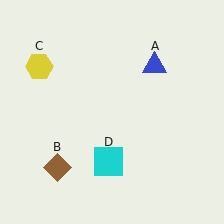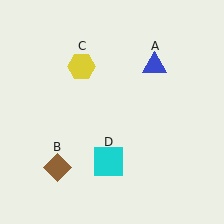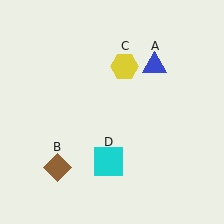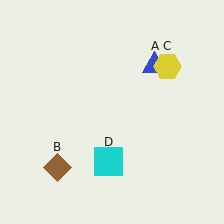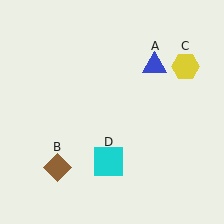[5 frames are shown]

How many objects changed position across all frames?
1 object changed position: yellow hexagon (object C).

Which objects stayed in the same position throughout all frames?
Blue triangle (object A) and brown diamond (object B) and cyan square (object D) remained stationary.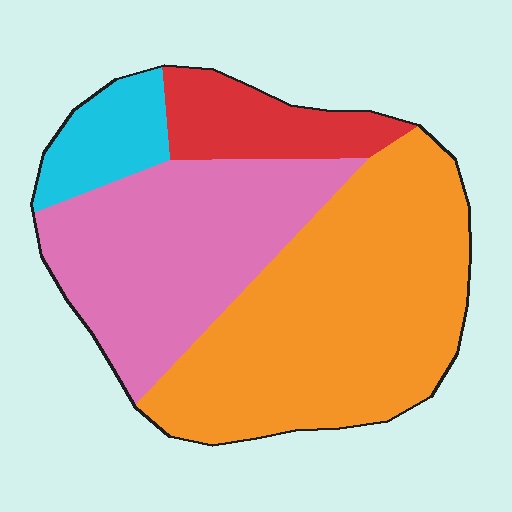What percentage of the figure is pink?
Pink takes up between a sixth and a third of the figure.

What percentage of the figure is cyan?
Cyan covers about 10% of the figure.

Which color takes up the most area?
Orange, at roughly 45%.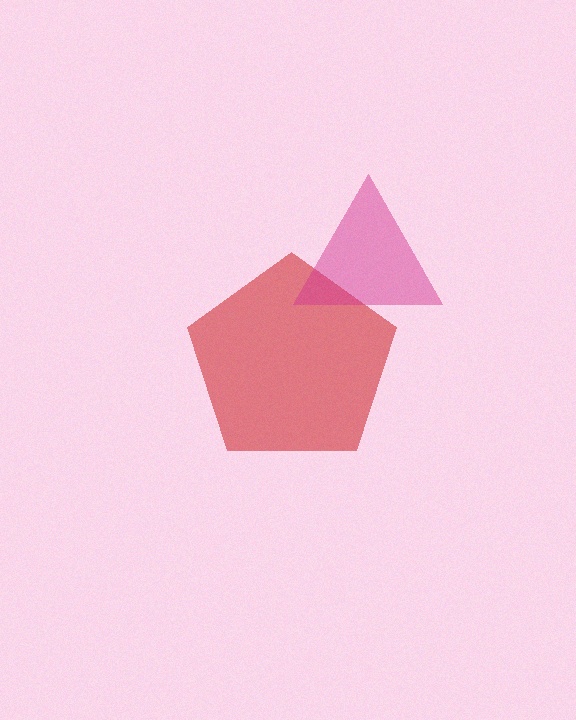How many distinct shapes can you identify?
There are 2 distinct shapes: a red pentagon, a magenta triangle.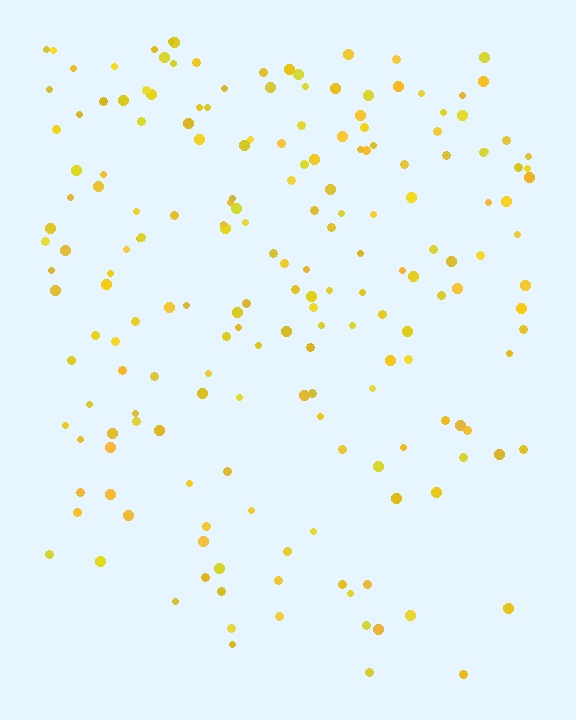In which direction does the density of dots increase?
From bottom to top, with the top side densest.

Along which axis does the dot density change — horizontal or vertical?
Vertical.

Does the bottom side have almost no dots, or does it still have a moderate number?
Still a moderate number, just noticeably fewer than the top.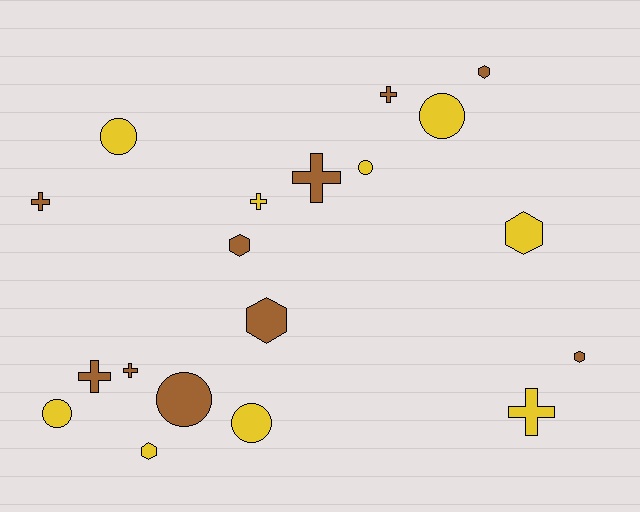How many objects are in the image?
There are 19 objects.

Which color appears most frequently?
Brown, with 10 objects.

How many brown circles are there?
There is 1 brown circle.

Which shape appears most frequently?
Cross, with 7 objects.